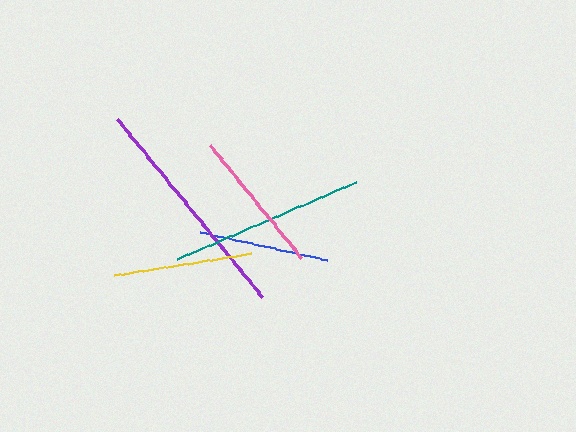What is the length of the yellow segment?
The yellow segment is approximately 138 pixels long.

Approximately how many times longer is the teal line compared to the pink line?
The teal line is approximately 1.3 times the length of the pink line.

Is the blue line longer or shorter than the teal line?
The teal line is longer than the blue line.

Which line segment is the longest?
The purple line is the longest at approximately 229 pixels.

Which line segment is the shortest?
The blue line is the shortest at approximately 131 pixels.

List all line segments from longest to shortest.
From longest to shortest: purple, teal, pink, yellow, blue.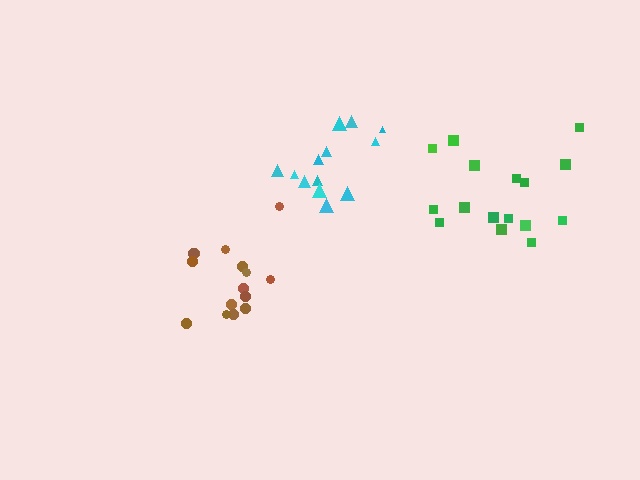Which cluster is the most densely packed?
Brown.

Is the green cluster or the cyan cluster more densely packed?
Cyan.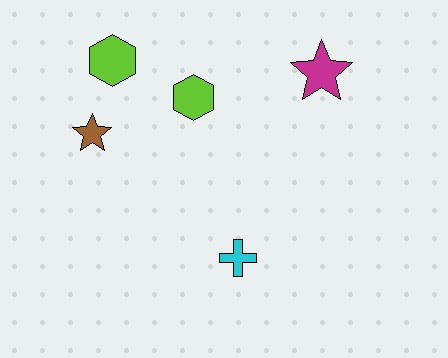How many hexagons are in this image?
There are 2 hexagons.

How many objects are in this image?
There are 5 objects.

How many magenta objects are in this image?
There is 1 magenta object.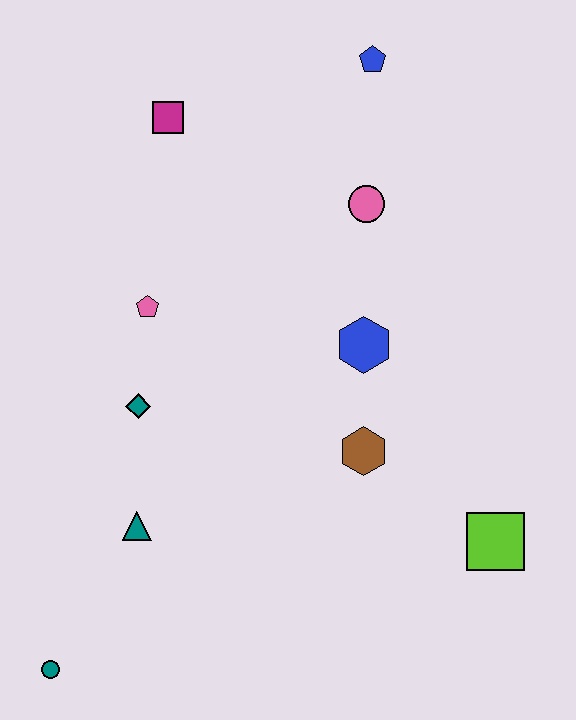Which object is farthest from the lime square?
The magenta square is farthest from the lime square.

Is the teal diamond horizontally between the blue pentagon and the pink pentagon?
No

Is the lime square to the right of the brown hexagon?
Yes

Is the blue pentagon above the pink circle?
Yes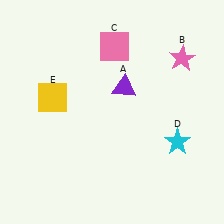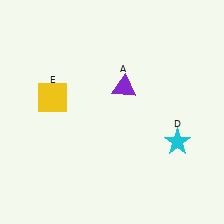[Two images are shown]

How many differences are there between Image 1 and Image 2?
There are 2 differences between the two images.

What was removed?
The pink square (C), the pink star (B) were removed in Image 2.